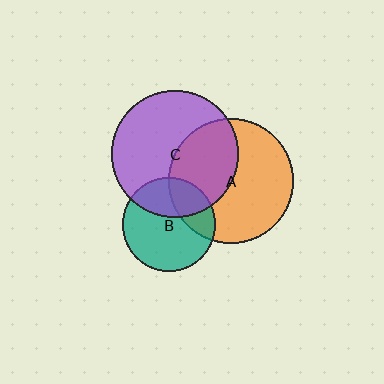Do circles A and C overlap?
Yes.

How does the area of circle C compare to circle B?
Approximately 1.8 times.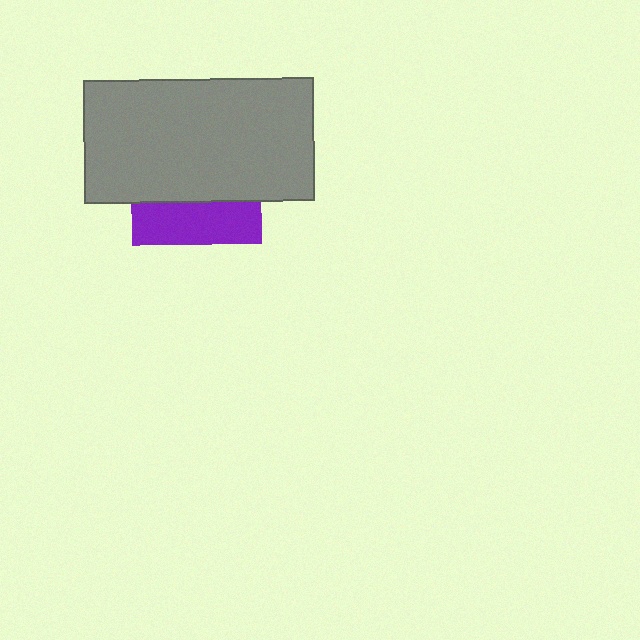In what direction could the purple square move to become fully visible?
The purple square could move down. That would shift it out from behind the gray rectangle entirely.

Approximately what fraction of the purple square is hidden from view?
Roughly 68% of the purple square is hidden behind the gray rectangle.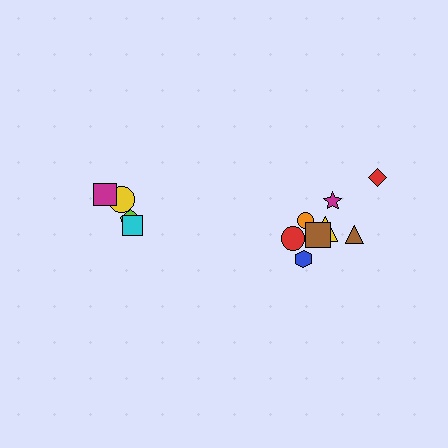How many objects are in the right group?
There are 8 objects.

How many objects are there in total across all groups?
There are 12 objects.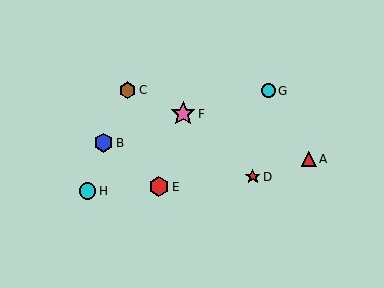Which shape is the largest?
The pink star (labeled F) is the largest.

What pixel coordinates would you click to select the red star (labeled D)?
Click at (253, 177) to select the red star D.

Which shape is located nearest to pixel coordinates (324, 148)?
The red triangle (labeled A) at (309, 159) is nearest to that location.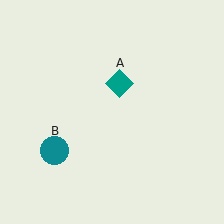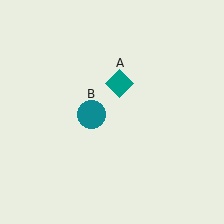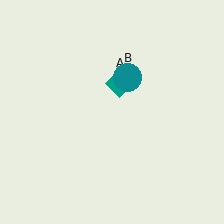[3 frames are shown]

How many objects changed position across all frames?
1 object changed position: teal circle (object B).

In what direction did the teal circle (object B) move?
The teal circle (object B) moved up and to the right.